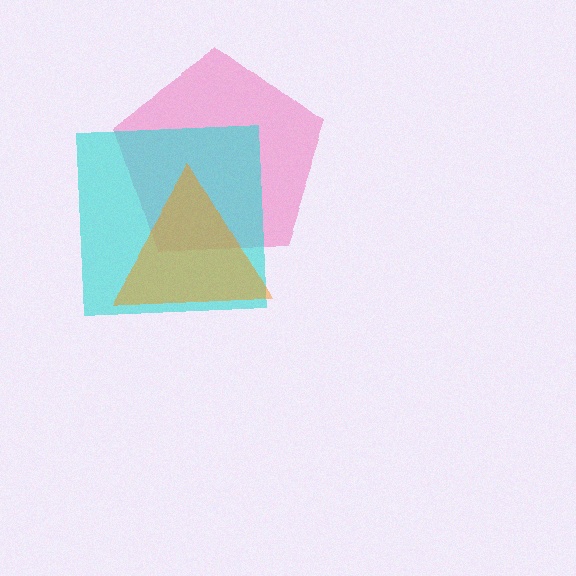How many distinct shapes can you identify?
There are 3 distinct shapes: a pink pentagon, a cyan square, an orange triangle.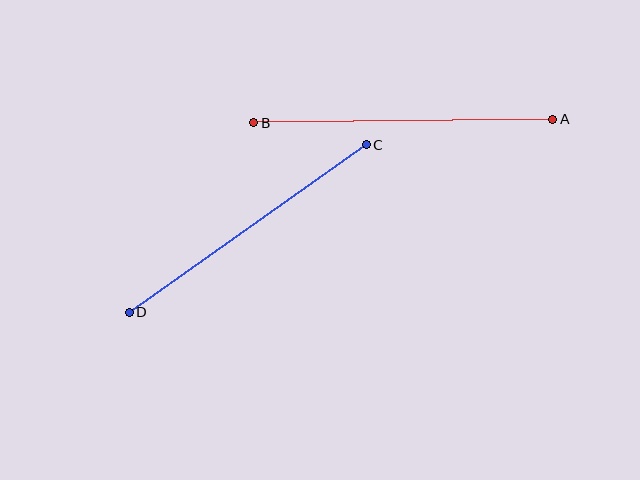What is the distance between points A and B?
The distance is approximately 299 pixels.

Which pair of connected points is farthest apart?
Points A and B are farthest apart.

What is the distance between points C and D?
The distance is approximately 290 pixels.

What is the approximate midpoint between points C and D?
The midpoint is at approximately (248, 228) pixels.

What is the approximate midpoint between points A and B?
The midpoint is at approximately (403, 121) pixels.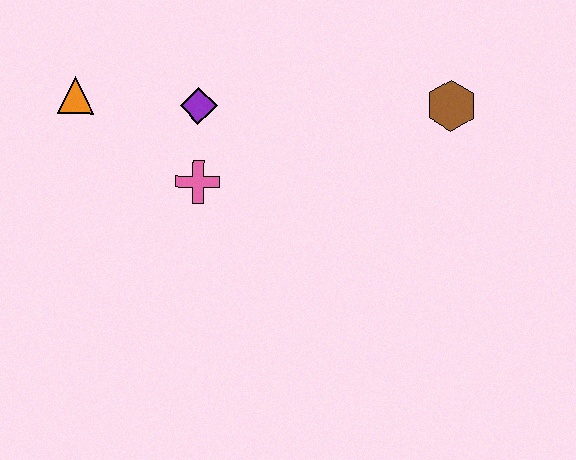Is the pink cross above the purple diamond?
No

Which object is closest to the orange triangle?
The purple diamond is closest to the orange triangle.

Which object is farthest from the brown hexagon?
The orange triangle is farthest from the brown hexagon.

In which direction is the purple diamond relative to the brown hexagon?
The purple diamond is to the left of the brown hexagon.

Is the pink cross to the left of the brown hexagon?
Yes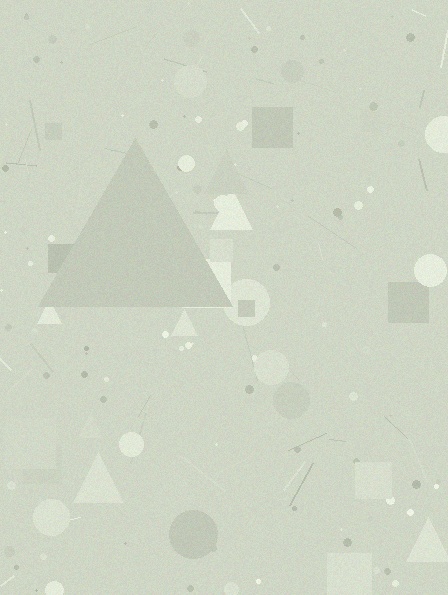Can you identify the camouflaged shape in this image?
The camouflaged shape is a triangle.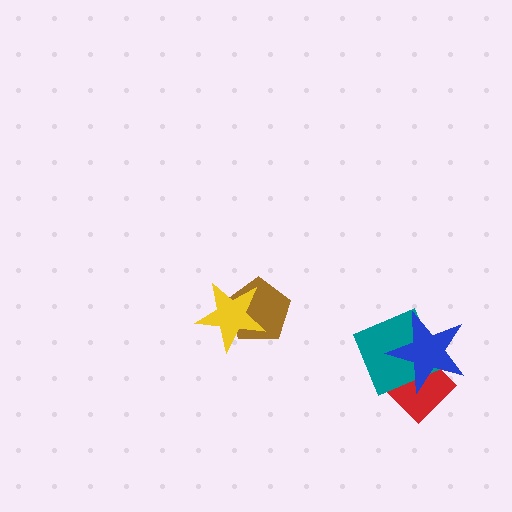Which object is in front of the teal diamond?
The blue star is in front of the teal diamond.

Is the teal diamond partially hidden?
Yes, it is partially covered by another shape.